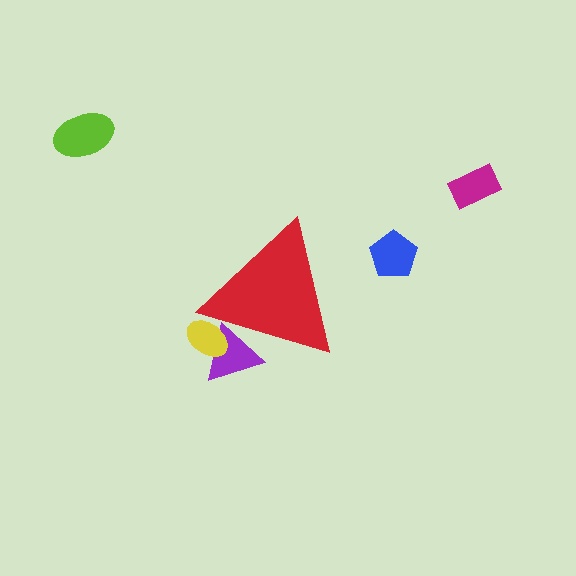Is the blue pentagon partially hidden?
No, the blue pentagon is fully visible.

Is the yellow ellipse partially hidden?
Yes, the yellow ellipse is partially hidden behind the red triangle.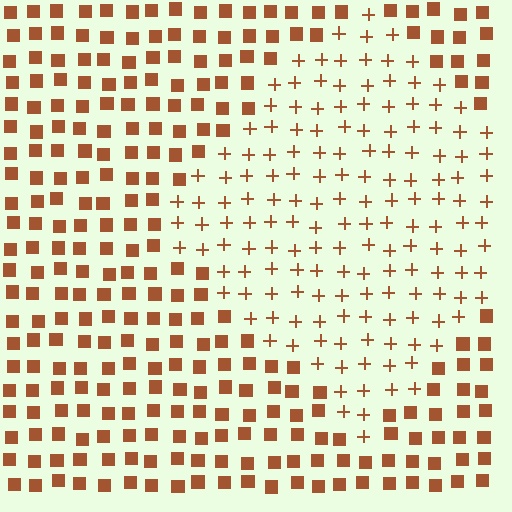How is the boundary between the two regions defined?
The boundary is defined by a change in element shape: plus signs inside vs. squares outside. All elements share the same color and spacing.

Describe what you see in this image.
The image is filled with small brown elements arranged in a uniform grid. A diamond-shaped region contains plus signs, while the surrounding area contains squares. The boundary is defined purely by the change in element shape.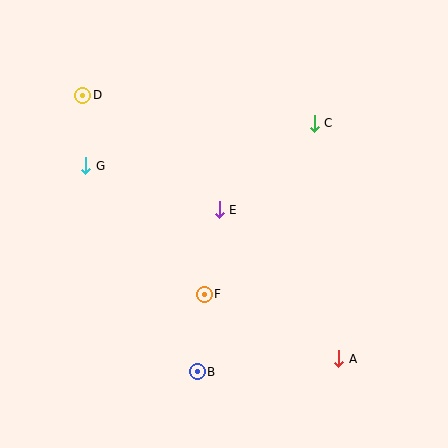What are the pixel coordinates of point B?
Point B is at (197, 372).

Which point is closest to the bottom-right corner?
Point A is closest to the bottom-right corner.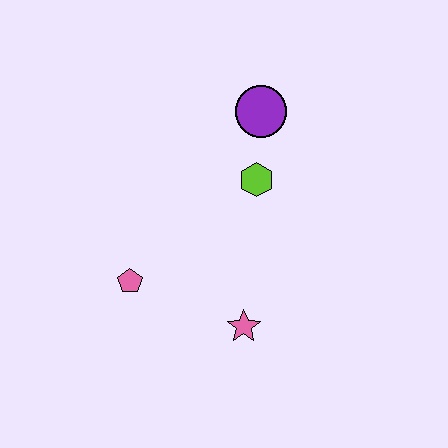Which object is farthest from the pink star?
The purple circle is farthest from the pink star.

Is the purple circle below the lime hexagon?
No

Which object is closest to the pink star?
The pink pentagon is closest to the pink star.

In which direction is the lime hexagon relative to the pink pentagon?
The lime hexagon is to the right of the pink pentagon.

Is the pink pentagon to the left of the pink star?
Yes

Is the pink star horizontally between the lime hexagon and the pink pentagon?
Yes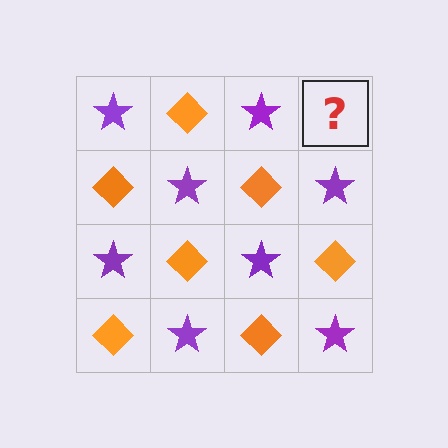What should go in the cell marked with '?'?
The missing cell should contain an orange diamond.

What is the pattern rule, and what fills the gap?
The rule is that it alternates purple star and orange diamond in a checkerboard pattern. The gap should be filled with an orange diamond.